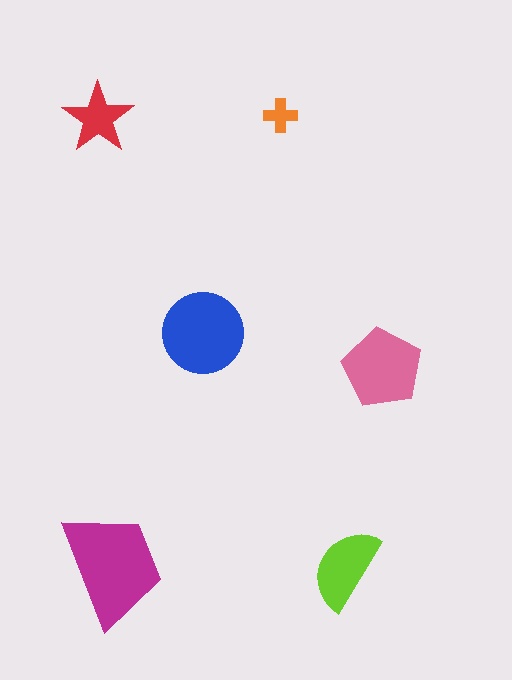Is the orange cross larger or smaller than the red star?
Smaller.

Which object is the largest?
The magenta trapezoid.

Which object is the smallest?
The orange cross.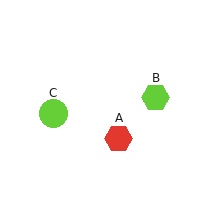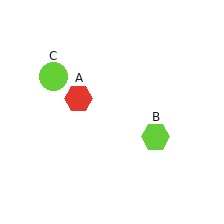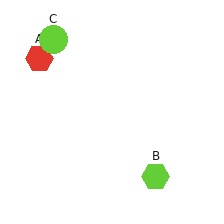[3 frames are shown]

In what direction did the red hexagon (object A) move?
The red hexagon (object A) moved up and to the left.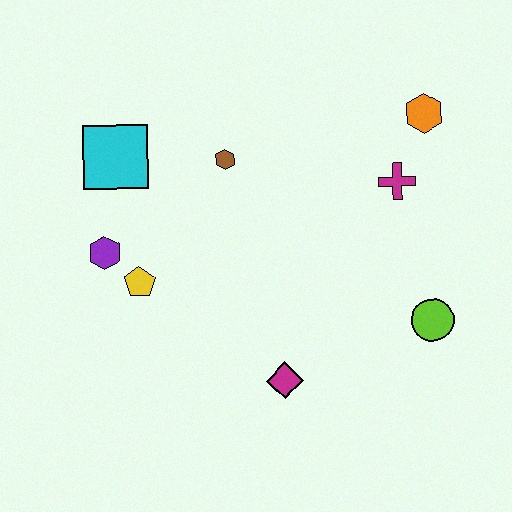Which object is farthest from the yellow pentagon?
The orange hexagon is farthest from the yellow pentagon.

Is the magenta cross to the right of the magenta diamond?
Yes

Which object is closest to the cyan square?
The purple hexagon is closest to the cyan square.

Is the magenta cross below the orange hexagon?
Yes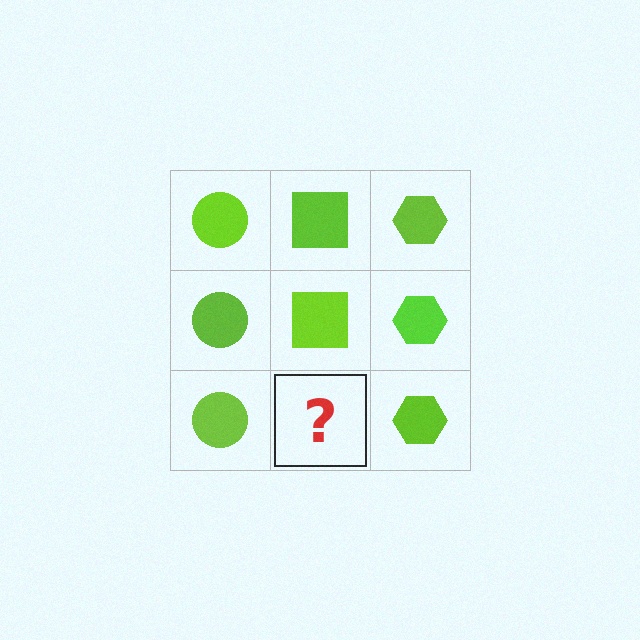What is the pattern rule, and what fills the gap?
The rule is that each column has a consistent shape. The gap should be filled with a lime square.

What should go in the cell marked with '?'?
The missing cell should contain a lime square.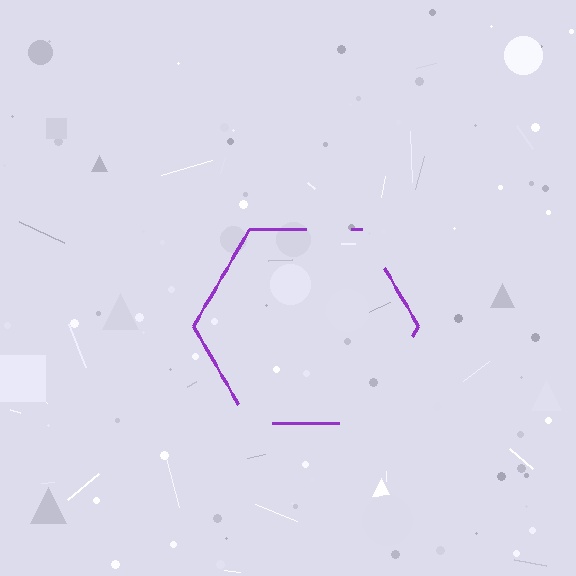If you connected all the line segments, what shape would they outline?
They would outline a hexagon.